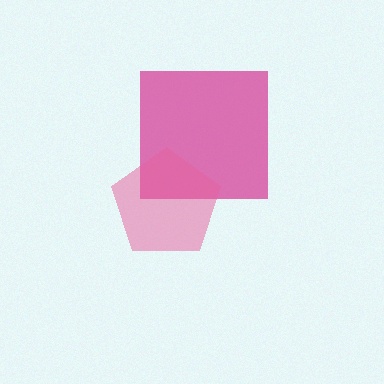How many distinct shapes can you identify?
There are 2 distinct shapes: a magenta square, a pink pentagon.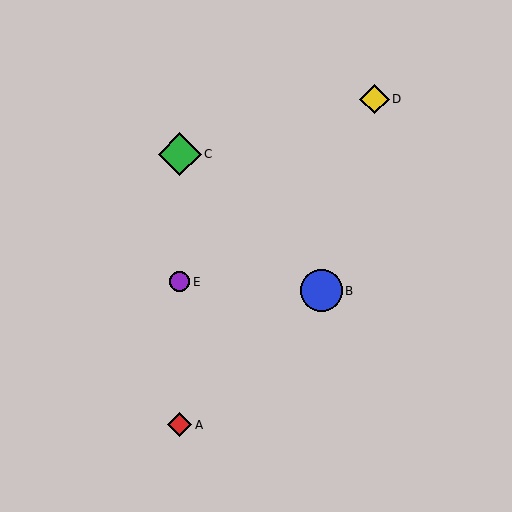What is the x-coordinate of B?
Object B is at x≈321.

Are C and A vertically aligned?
Yes, both are at x≈180.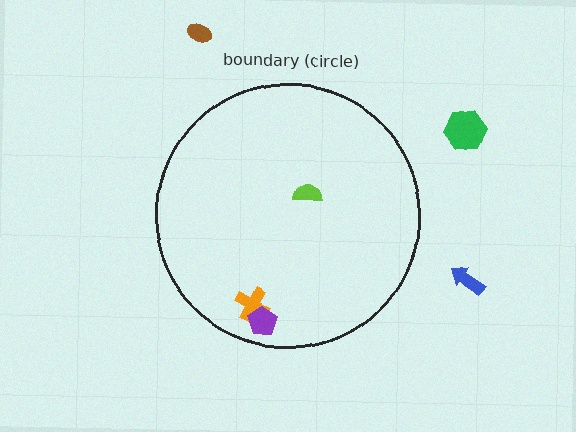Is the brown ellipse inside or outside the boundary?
Outside.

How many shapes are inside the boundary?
3 inside, 3 outside.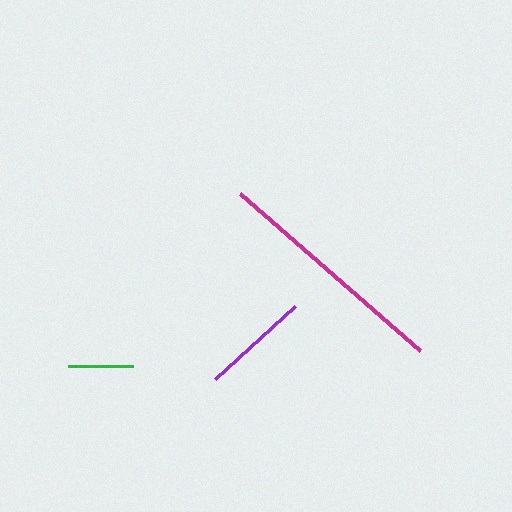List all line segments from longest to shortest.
From longest to shortest: magenta, purple, green.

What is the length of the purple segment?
The purple segment is approximately 108 pixels long.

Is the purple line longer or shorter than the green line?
The purple line is longer than the green line.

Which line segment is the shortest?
The green line is the shortest at approximately 65 pixels.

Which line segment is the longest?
The magenta line is the longest at approximately 239 pixels.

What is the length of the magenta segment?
The magenta segment is approximately 239 pixels long.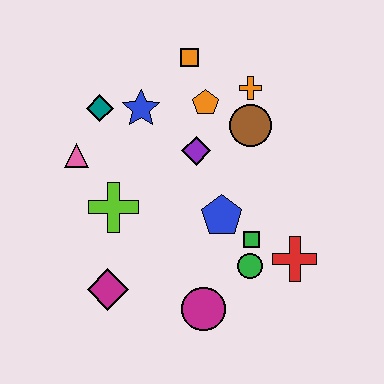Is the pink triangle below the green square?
No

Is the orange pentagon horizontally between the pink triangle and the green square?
Yes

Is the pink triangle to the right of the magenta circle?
No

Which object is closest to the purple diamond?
The orange pentagon is closest to the purple diamond.